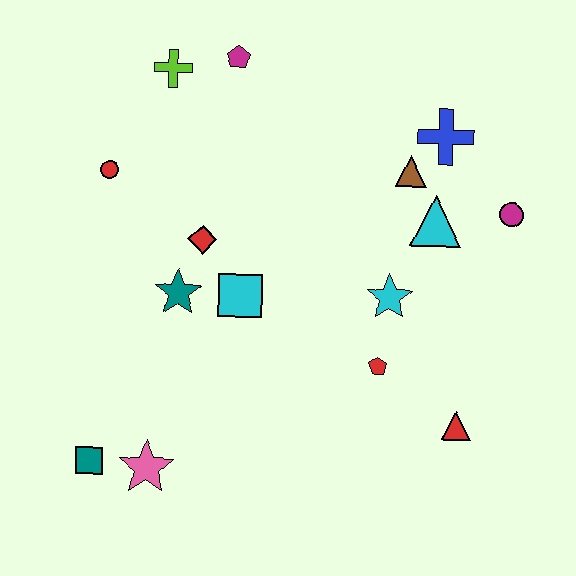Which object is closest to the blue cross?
The brown triangle is closest to the blue cross.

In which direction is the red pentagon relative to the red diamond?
The red pentagon is to the right of the red diamond.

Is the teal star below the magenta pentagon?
Yes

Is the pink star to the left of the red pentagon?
Yes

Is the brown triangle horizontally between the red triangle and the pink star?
Yes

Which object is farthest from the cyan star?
The teal square is farthest from the cyan star.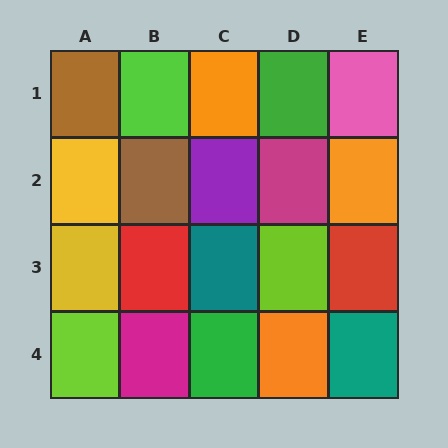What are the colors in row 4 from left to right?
Lime, magenta, green, orange, teal.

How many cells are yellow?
2 cells are yellow.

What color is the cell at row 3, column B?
Red.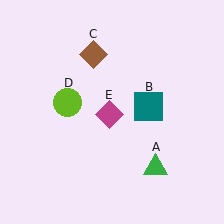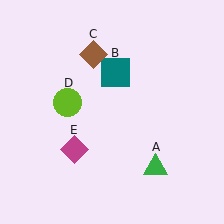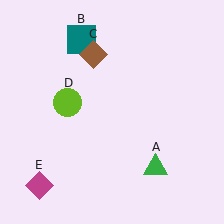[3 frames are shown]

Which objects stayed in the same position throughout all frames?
Green triangle (object A) and brown diamond (object C) and lime circle (object D) remained stationary.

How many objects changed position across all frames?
2 objects changed position: teal square (object B), magenta diamond (object E).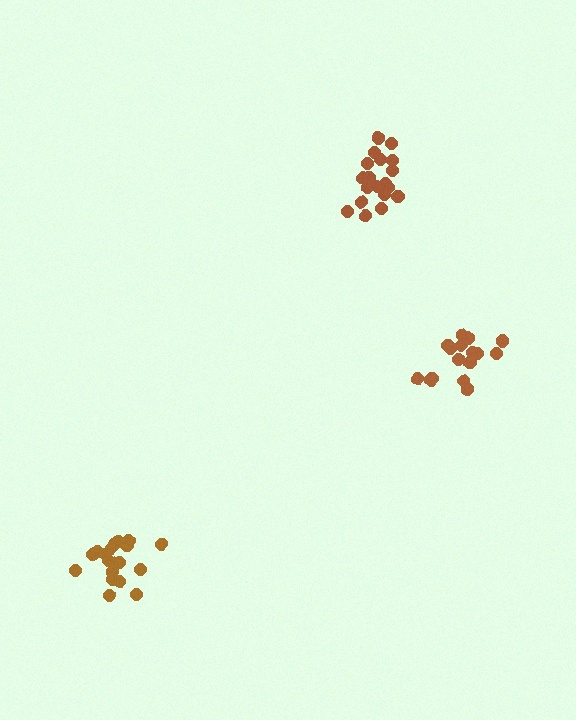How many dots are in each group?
Group 1: 20 dots, Group 2: 16 dots, Group 3: 20 dots (56 total).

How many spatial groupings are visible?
There are 3 spatial groupings.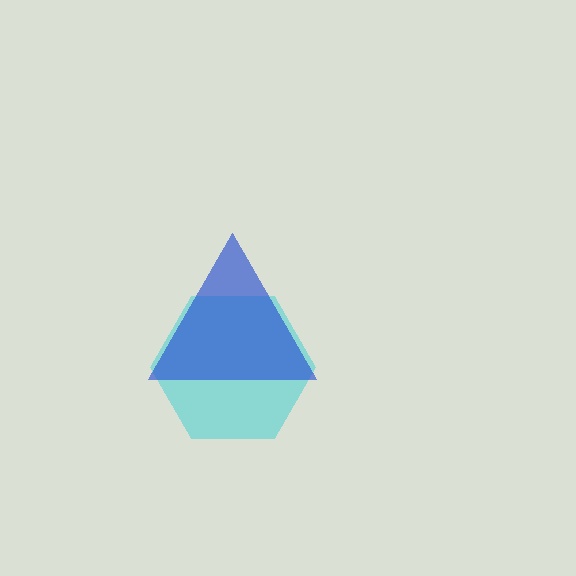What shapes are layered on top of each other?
The layered shapes are: a cyan hexagon, a blue triangle.